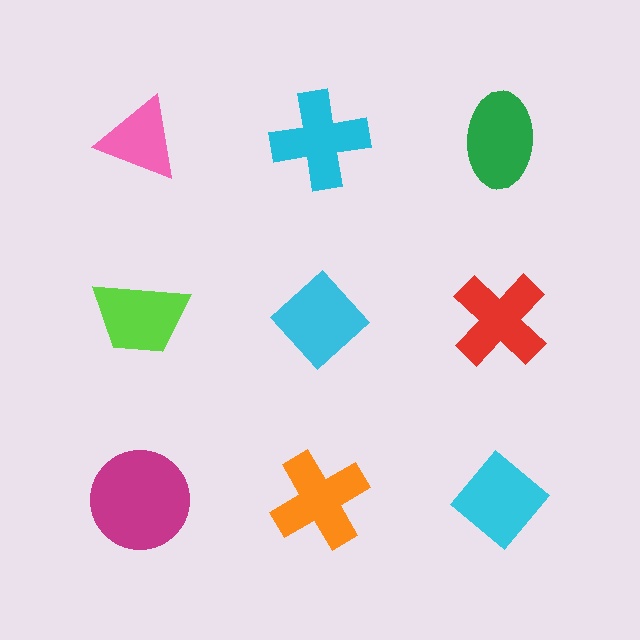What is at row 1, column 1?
A pink triangle.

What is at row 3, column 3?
A cyan diamond.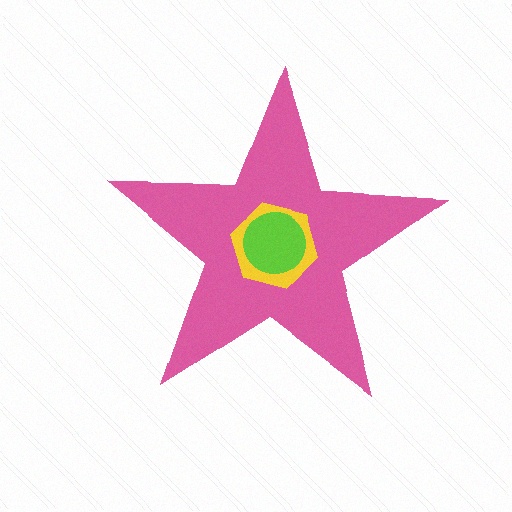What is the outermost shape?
The pink star.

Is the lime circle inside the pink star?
Yes.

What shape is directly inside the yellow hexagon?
The lime circle.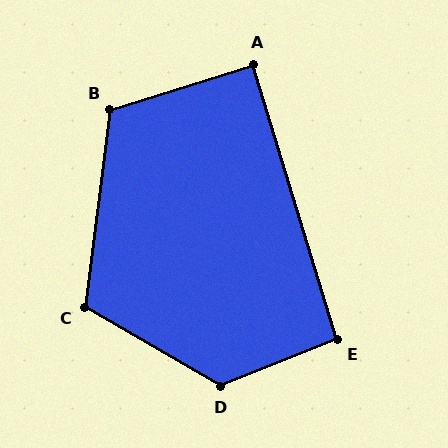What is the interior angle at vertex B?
Approximately 114 degrees (obtuse).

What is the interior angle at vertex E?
Approximately 95 degrees (approximately right).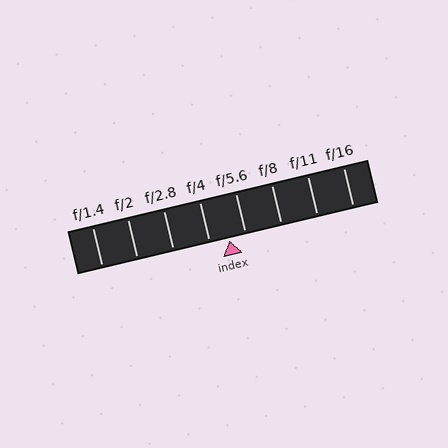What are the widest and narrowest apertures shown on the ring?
The widest aperture shown is f/1.4 and the narrowest is f/16.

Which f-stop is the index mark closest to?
The index mark is closest to f/5.6.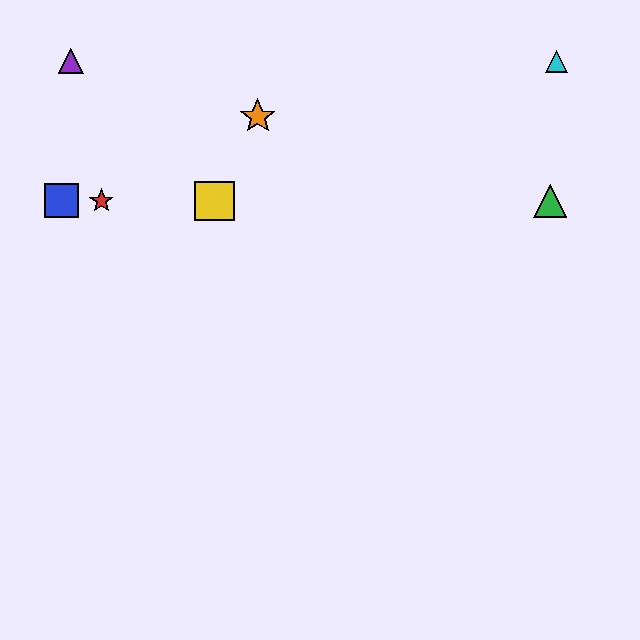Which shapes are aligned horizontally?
The red star, the blue square, the green triangle, the yellow square are aligned horizontally.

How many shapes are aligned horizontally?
4 shapes (the red star, the blue square, the green triangle, the yellow square) are aligned horizontally.